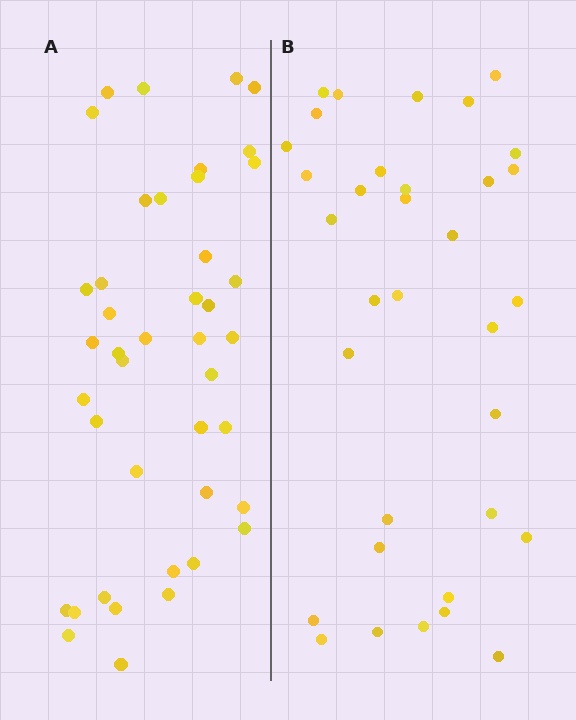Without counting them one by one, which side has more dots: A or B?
Region A (the left region) has more dots.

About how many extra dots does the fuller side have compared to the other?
Region A has roughly 8 or so more dots than region B.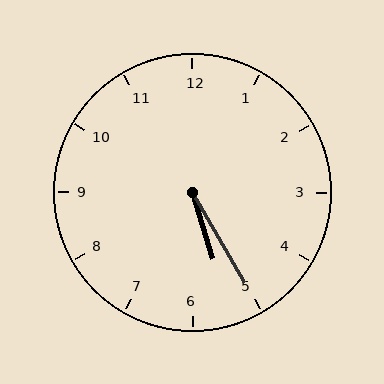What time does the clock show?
5:25.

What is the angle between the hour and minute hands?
Approximately 12 degrees.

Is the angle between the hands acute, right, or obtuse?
It is acute.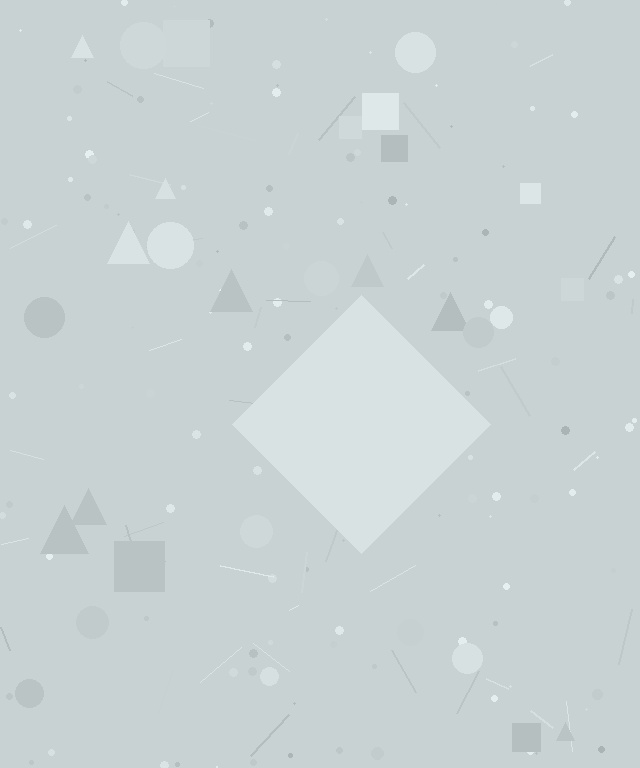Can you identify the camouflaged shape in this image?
The camouflaged shape is a diamond.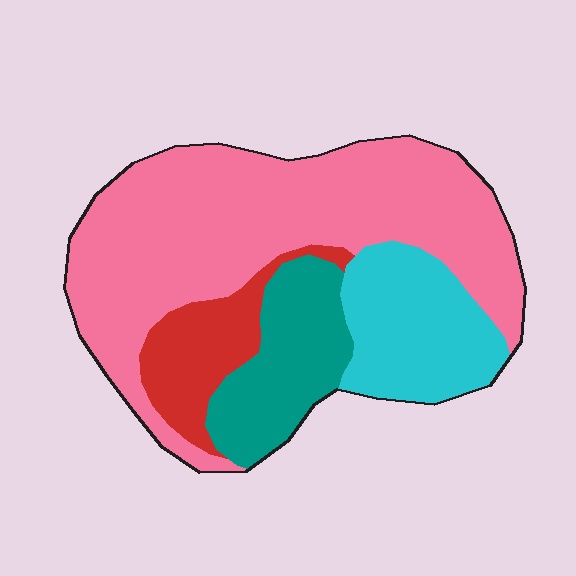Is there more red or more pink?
Pink.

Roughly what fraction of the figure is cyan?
Cyan covers about 20% of the figure.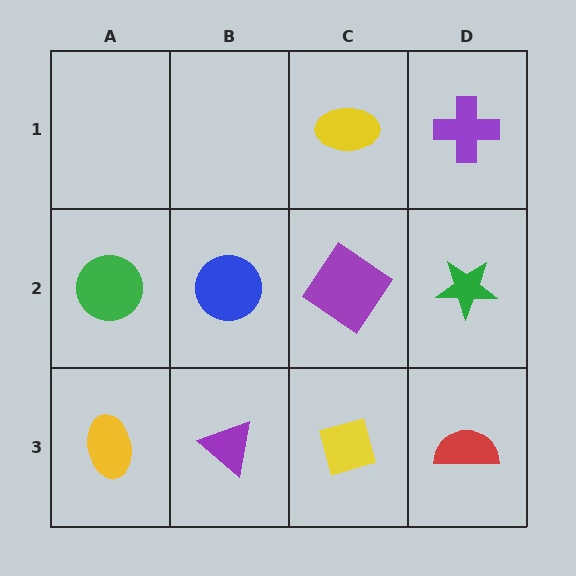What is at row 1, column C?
A yellow ellipse.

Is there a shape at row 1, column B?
No, that cell is empty.